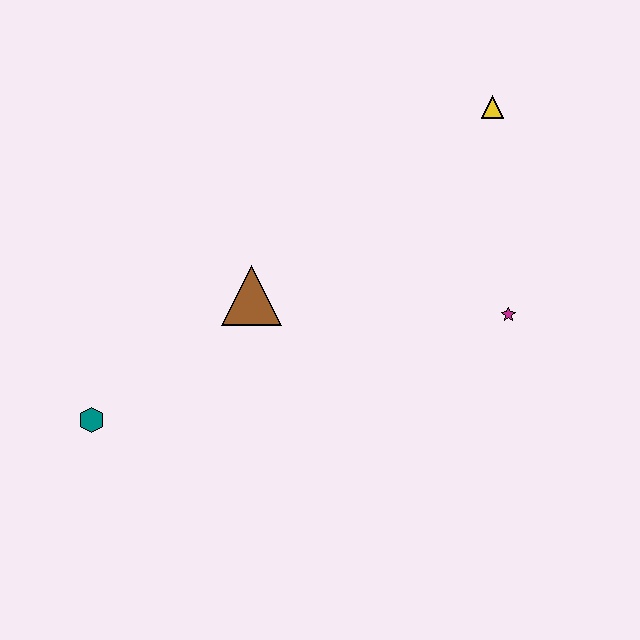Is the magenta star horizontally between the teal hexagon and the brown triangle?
No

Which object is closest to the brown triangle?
The teal hexagon is closest to the brown triangle.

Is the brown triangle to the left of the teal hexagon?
No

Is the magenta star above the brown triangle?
No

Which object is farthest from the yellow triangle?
The teal hexagon is farthest from the yellow triangle.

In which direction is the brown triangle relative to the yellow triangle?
The brown triangle is to the left of the yellow triangle.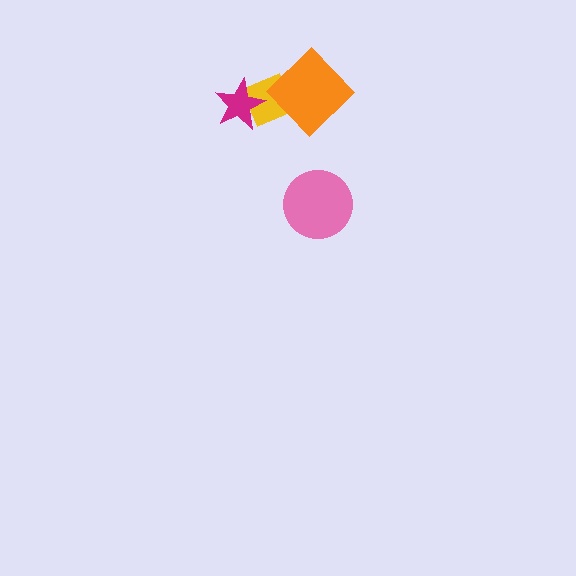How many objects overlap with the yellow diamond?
2 objects overlap with the yellow diamond.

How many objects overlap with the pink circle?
0 objects overlap with the pink circle.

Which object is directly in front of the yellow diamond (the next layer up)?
The magenta star is directly in front of the yellow diamond.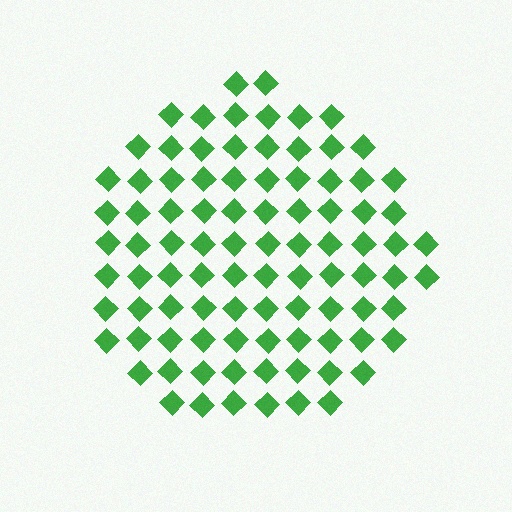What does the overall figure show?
The overall figure shows a circle.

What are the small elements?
The small elements are diamonds.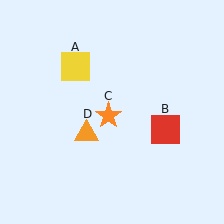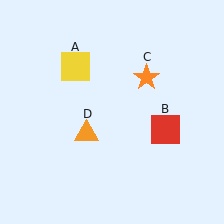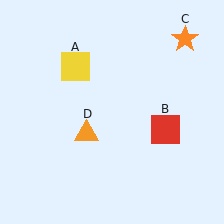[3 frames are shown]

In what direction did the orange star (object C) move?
The orange star (object C) moved up and to the right.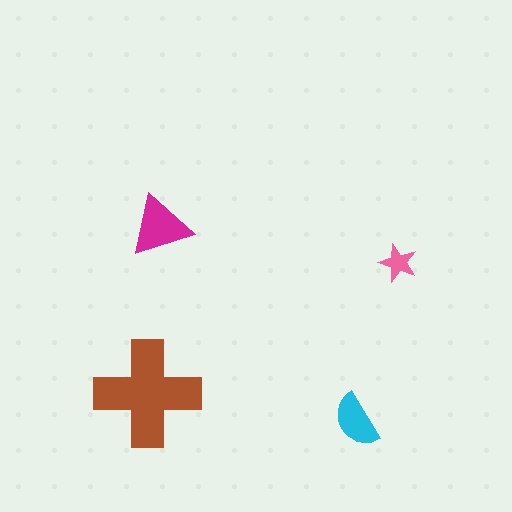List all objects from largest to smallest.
The brown cross, the magenta triangle, the cyan semicircle, the pink star.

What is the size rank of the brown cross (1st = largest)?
1st.